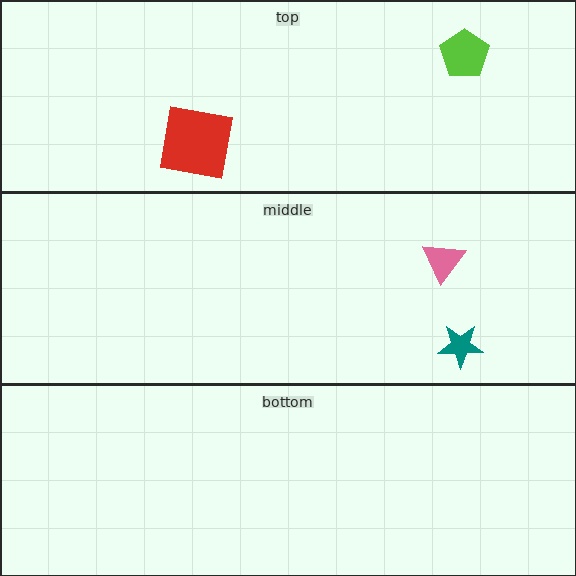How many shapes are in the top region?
2.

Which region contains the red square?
The top region.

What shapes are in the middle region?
The teal star, the pink triangle.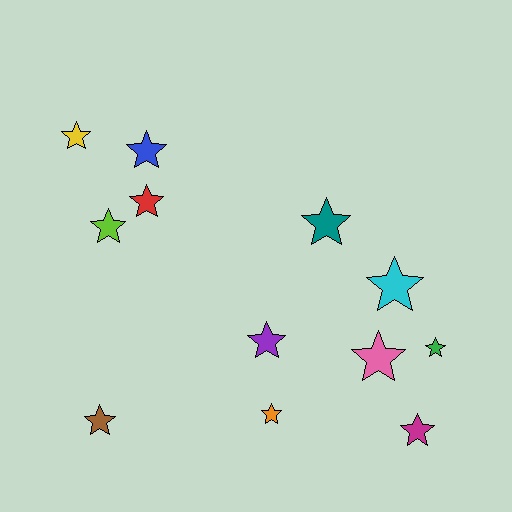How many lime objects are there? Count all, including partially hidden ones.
There is 1 lime object.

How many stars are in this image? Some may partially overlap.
There are 12 stars.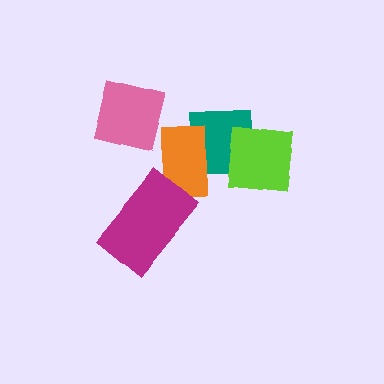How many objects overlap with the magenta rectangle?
1 object overlaps with the magenta rectangle.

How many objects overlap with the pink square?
0 objects overlap with the pink square.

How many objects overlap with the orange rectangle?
2 objects overlap with the orange rectangle.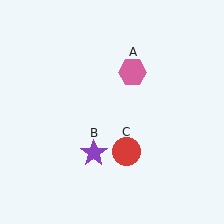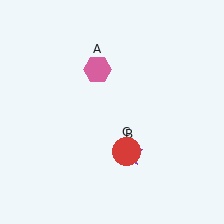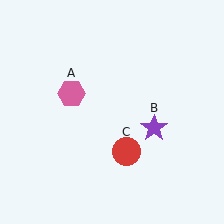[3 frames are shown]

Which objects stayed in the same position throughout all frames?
Red circle (object C) remained stationary.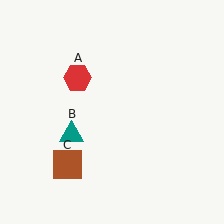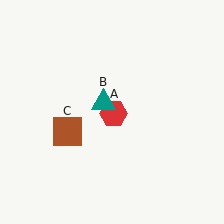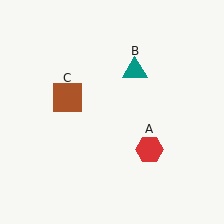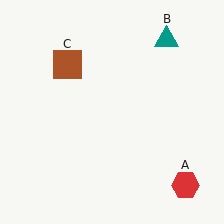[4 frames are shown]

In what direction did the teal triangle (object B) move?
The teal triangle (object B) moved up and to the right.